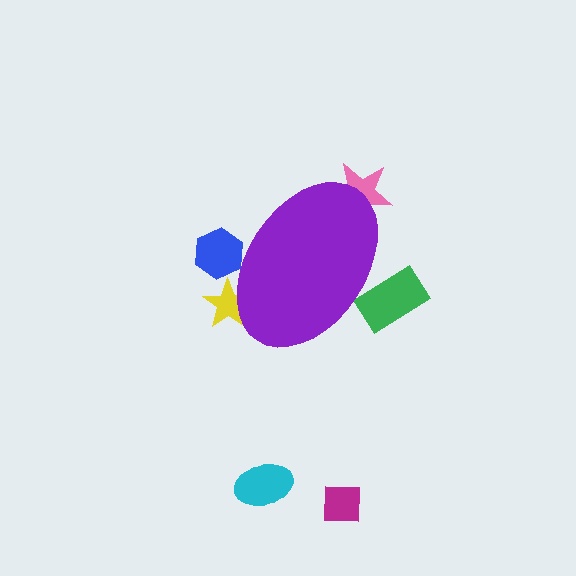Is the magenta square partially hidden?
No, the magenta square is fully visible.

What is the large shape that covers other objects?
A purple ellipse.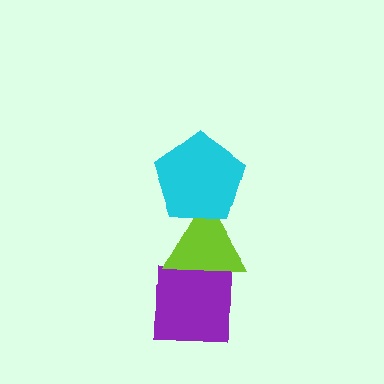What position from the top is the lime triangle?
The lime triangle is 2nd from the top.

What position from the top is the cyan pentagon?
The cyan pentagon is 1st from the top.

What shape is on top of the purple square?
The lime triangle is on top of the purple square.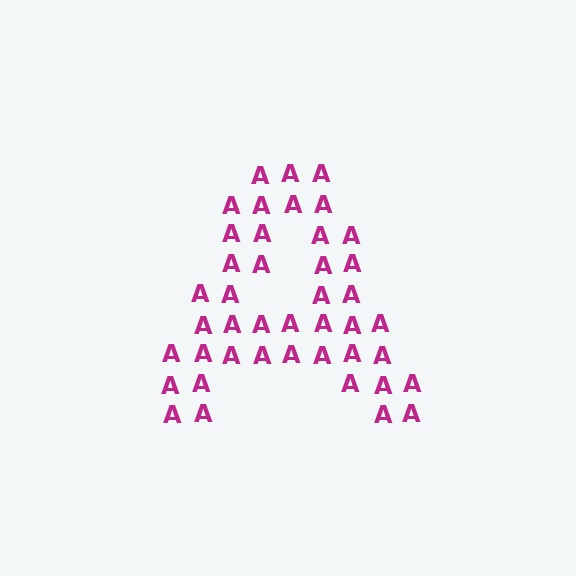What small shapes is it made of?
It is made of small letter A's.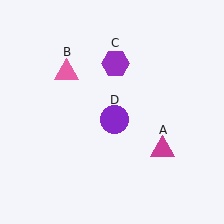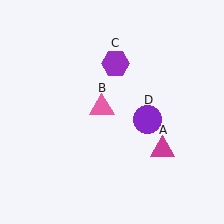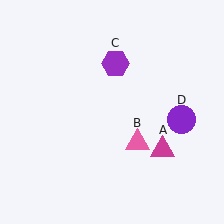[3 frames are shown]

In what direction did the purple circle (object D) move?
The purple circle (object D) moved right.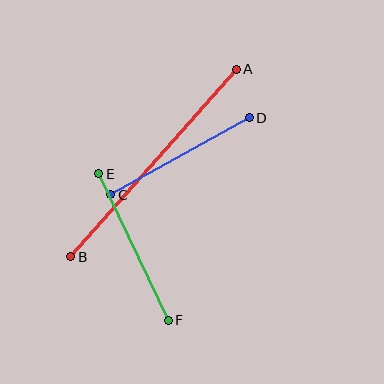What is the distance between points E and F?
The distance is approximately 162 pixels.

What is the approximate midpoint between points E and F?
The midpoint is at approximately (133, 247) pixels.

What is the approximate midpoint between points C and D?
The midpoint is at approximately (180, 156) pixels.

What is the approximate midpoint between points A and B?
The midpoint is at approximately (153, 163) pixels.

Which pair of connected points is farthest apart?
Points A and B are farthest apart.